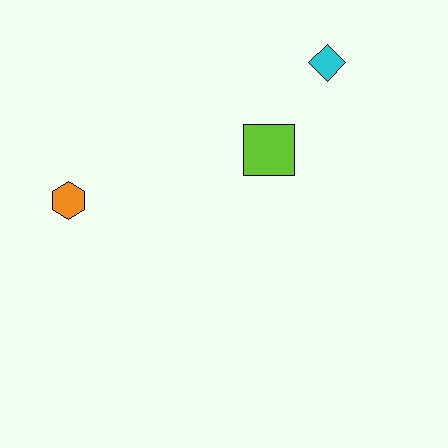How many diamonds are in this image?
There is 1 diamond.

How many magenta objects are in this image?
There are no magenta objects.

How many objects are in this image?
There are 3 objects.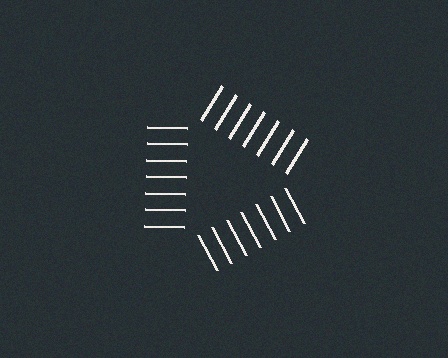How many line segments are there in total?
21 — 7 along each of the 3 edges.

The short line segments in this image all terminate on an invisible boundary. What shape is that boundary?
An illusory triangle — the line segments terminate on its edges but no continuous stroke is drawn.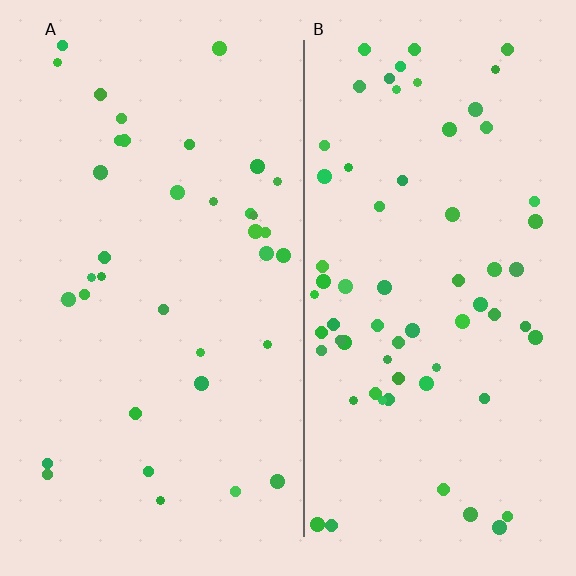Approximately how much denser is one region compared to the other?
Approximately 1.8× — region B over region A.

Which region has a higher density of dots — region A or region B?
B (the right).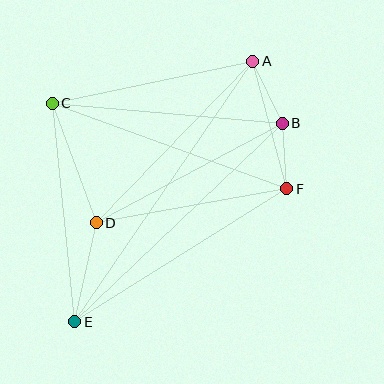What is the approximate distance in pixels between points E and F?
The distance between E and F is approximately 250 pixels.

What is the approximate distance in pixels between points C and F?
The distance between C and F is approximately 249 pixels.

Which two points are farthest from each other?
Points A and E are farthest from each other.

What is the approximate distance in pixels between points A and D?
The distance between A and D is approximately 225 pixels.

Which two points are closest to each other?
Points B and F are closest to each other.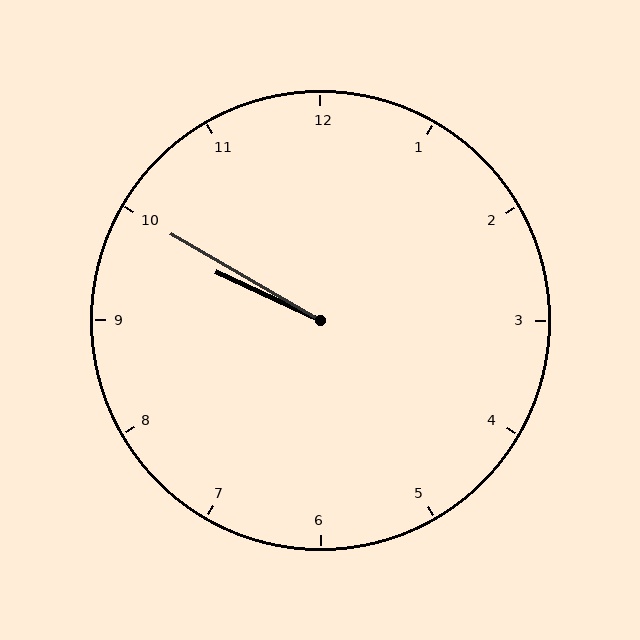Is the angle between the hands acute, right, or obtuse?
It is acute.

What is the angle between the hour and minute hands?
Approximately 5 degrees.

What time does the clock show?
9:50.